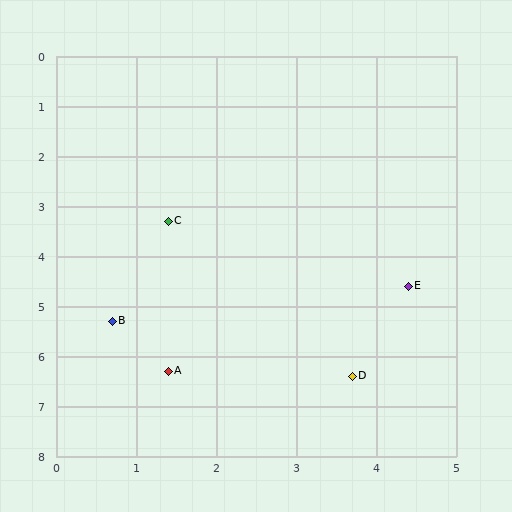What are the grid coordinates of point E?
Point E is at approximately (4.4, 4.6).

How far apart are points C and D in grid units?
Points C and D are about 3.9 grid units apart.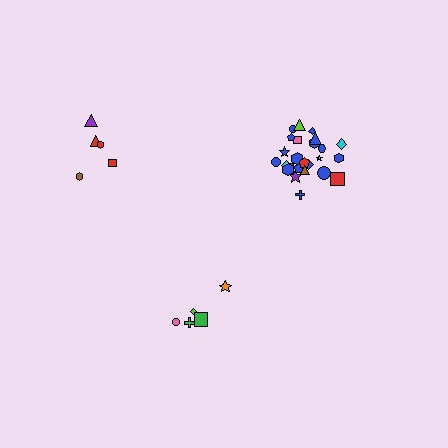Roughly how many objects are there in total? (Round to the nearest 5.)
Roughly 35 objects in total.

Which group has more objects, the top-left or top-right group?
The top-right group.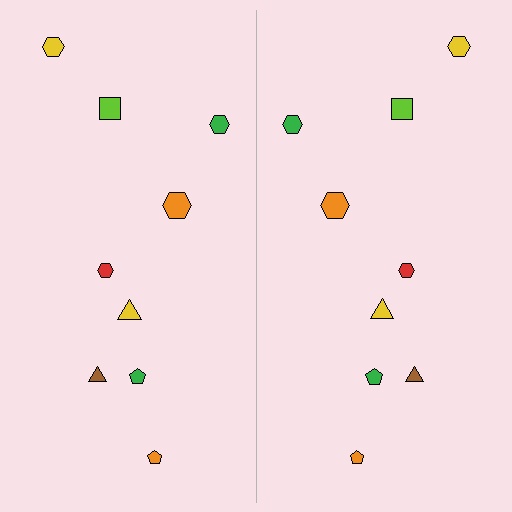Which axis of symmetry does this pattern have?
The pattern has a vertical axis of symmetry running through the center of the image.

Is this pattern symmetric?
Yes, this pattern has bilateral (reflection) symmetry.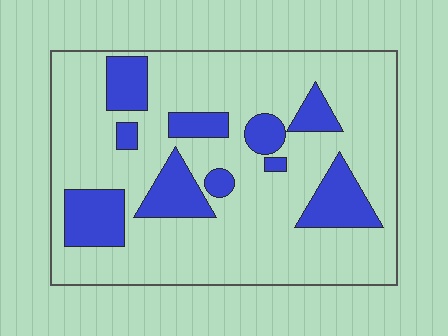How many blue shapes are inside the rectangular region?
10.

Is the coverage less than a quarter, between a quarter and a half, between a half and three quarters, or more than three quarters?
Less than a quarter.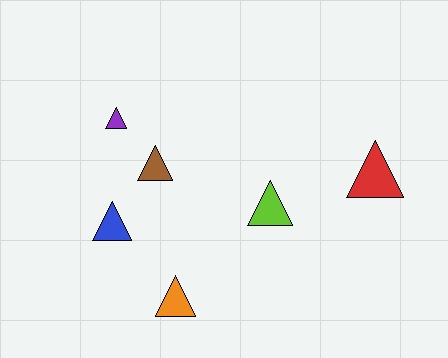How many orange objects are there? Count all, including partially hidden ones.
There is 1 orange object.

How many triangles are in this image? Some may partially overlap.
There are 6 triangles.